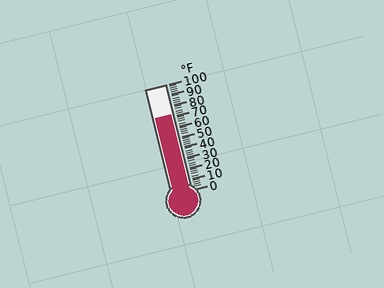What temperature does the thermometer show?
The thermometer shows approximately 72°F.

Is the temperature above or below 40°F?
The temperature is above 40°F.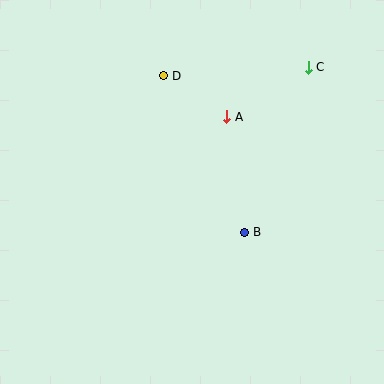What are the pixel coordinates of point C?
Point C is at (308, 67).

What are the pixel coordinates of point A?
Point A is at (227, 117).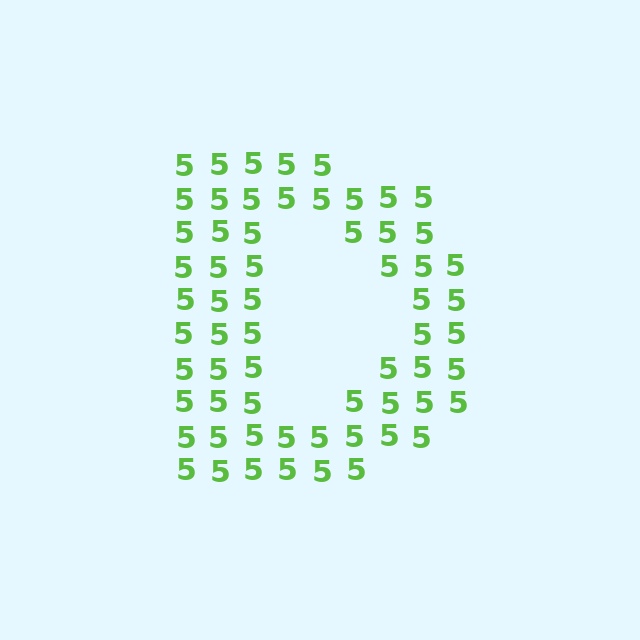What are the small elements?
The small elements are digit 5's.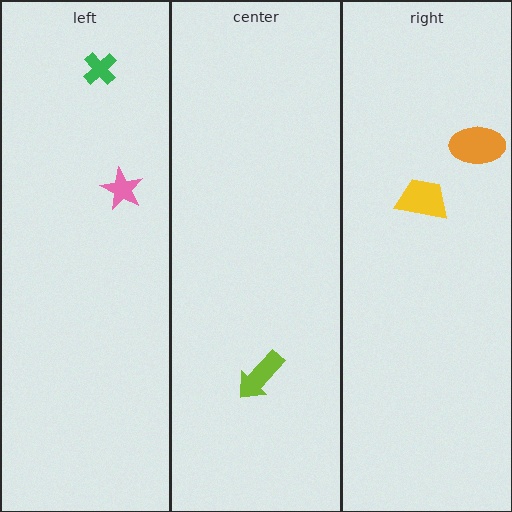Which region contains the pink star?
The left region.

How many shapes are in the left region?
2.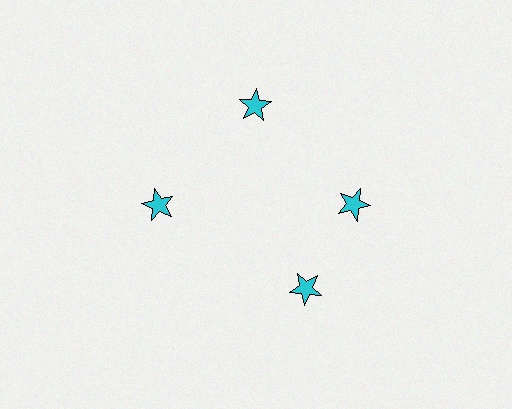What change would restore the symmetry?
The symmetry would be restored by rotating it back into even spacing with its neighbors so that all 4 stars sit at equal angles and equal distance from the center.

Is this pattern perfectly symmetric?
No. The 4 cyan stars are arranged in a ring, but one element near the 6 o'clock position is rotated out of alignment along the ring, breaking the 4-fold rotational symmetry.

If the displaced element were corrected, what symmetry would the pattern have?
It would have 4-fold rotational symmetry — the pattern would map onto itself every 90 degrees.